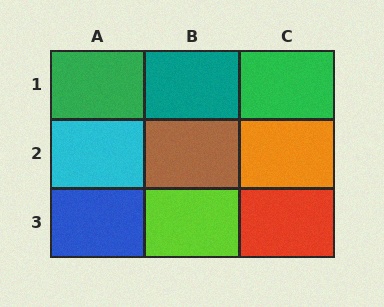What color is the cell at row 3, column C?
Red.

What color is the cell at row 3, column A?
Blue.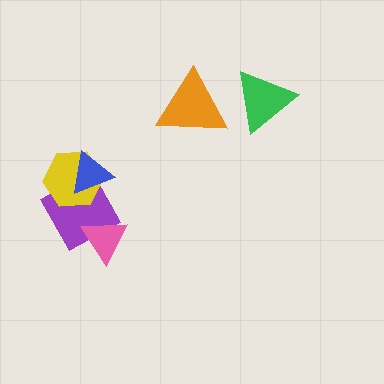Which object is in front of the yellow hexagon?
The blue triangle is in front of the yellow hexagon.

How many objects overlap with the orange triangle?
0 objects overlap with the orange triangle.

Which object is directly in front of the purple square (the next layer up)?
The pink triangle is directly in front of the purple square.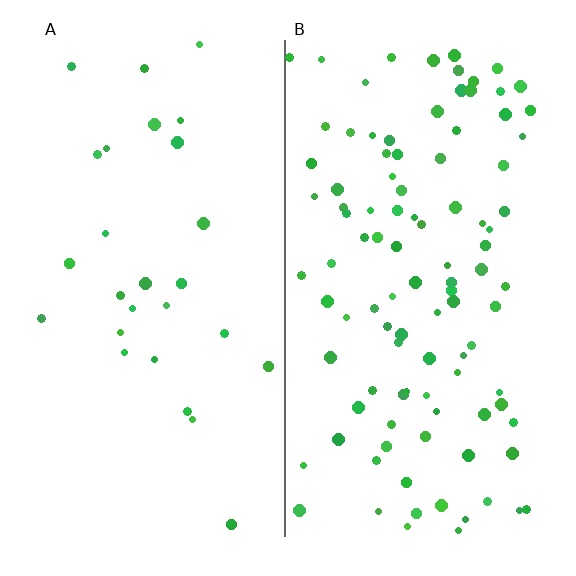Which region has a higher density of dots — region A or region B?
B (the right).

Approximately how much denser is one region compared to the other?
Approximately 3.8× — region B over region A.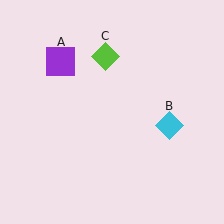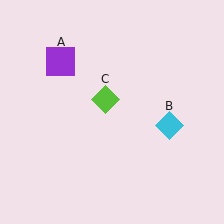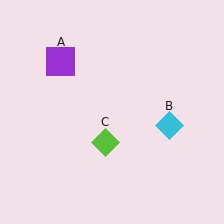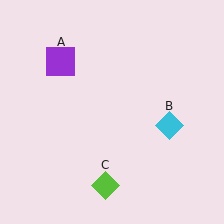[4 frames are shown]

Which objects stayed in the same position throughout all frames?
Purple square (object A) and cyan diamond (object B) remained stationary.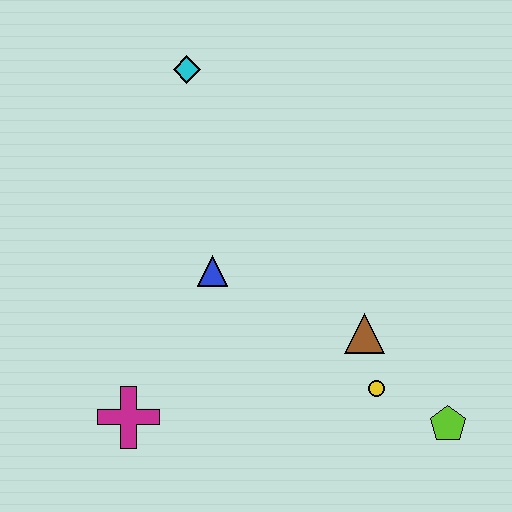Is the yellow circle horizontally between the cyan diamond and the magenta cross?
No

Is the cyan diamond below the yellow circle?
No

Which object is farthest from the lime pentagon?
The cyan diamond is farthest from the lime pentagon.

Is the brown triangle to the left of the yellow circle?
Yes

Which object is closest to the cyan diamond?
The blue triangle is closest to the cyan diamond.